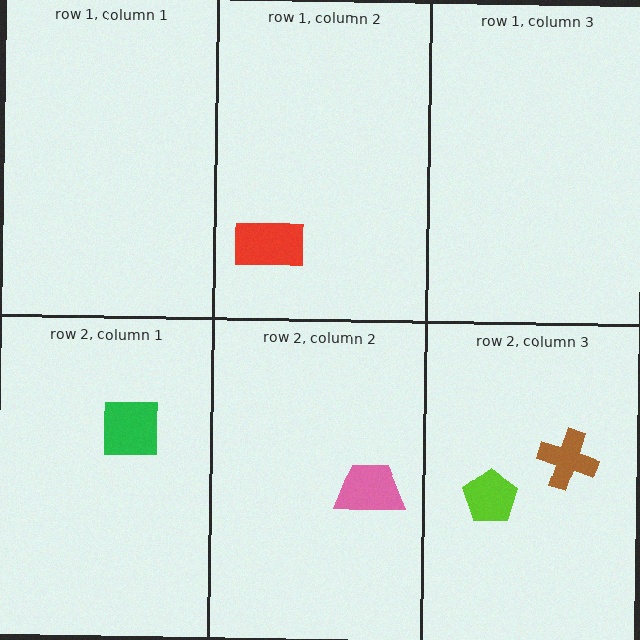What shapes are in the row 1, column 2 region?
The red rectangle.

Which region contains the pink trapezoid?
The row 2, column 2 region.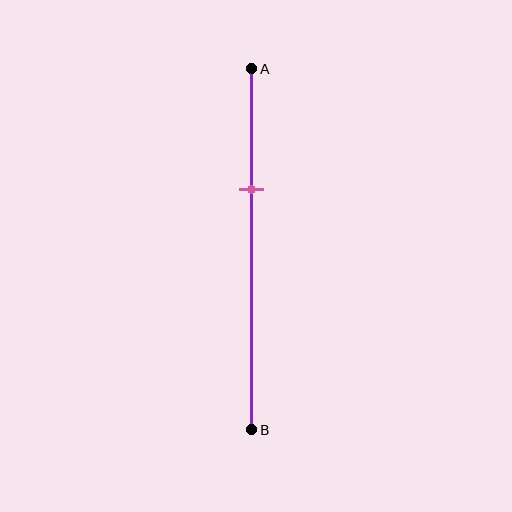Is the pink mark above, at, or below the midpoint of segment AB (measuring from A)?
The pink mark is above the midpoint of segment AB.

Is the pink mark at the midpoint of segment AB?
No, the mark is at about 35% from A, not at the 50% midpoint.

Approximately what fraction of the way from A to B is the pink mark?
The pink mark is approximately 35% of the way from A to B.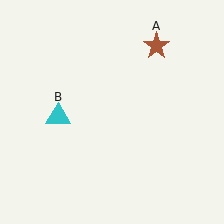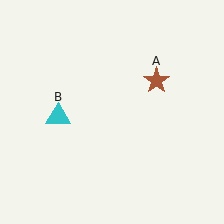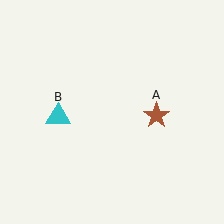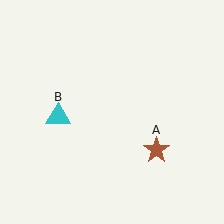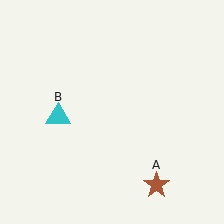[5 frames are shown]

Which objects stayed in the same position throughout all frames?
Cyan triangle (object B) remained stationary.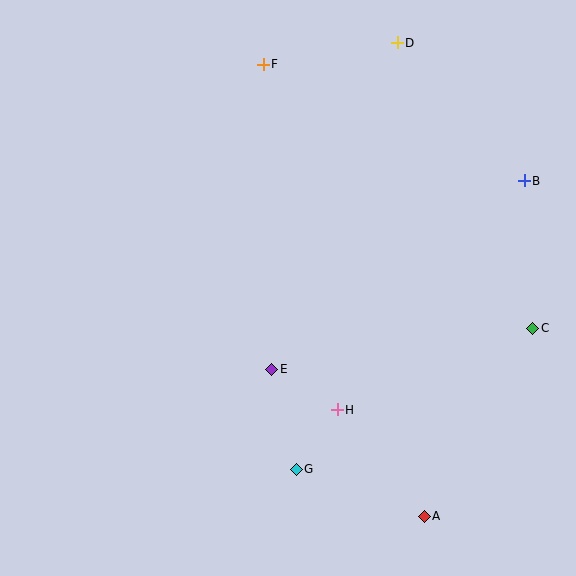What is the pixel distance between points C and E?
The distance between C and E is 264 pixels.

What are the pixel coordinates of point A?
Point A is at (424, 516).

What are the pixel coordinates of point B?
Point B is at (524, 181).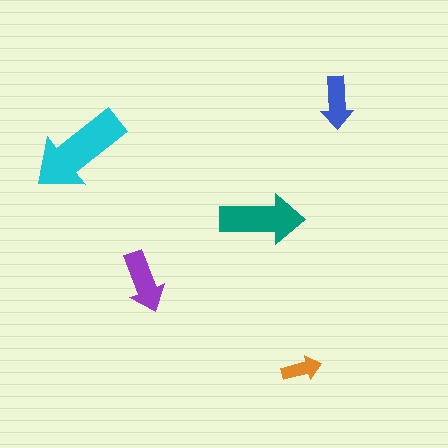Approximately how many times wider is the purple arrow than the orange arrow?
About 1.5 times wider.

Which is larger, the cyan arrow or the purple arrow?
The cyan one.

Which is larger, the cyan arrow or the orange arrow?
The cyan one.